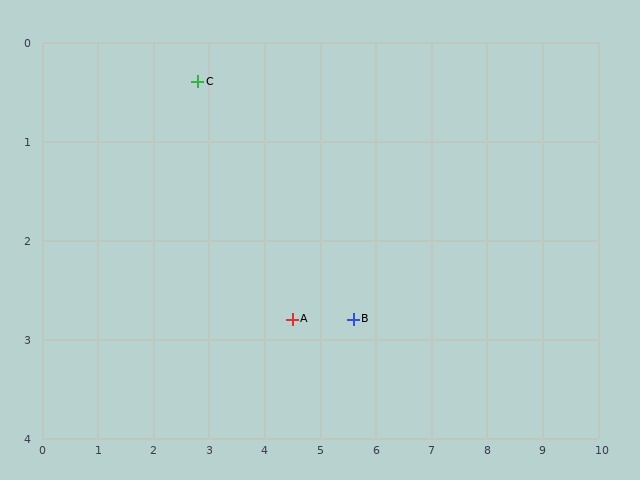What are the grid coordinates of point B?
Point B is at approximately (5.6, 2.8).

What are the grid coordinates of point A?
Point A is at approximately (4.5, 2.8).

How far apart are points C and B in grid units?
Points C and B are about 3.7 grid units apart.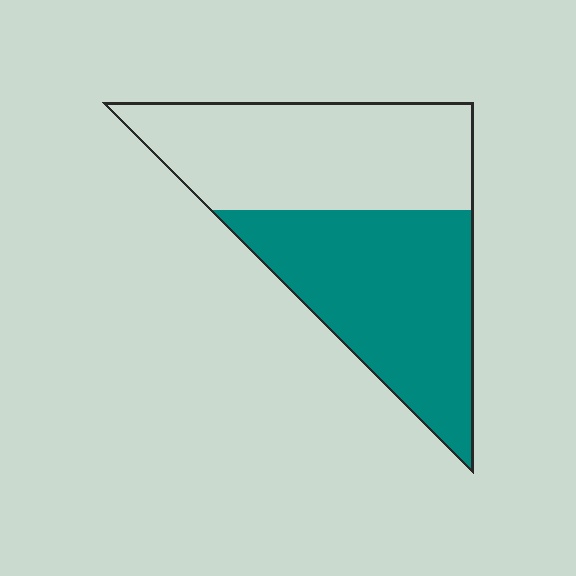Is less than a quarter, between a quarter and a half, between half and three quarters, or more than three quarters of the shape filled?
Between half and three quarters.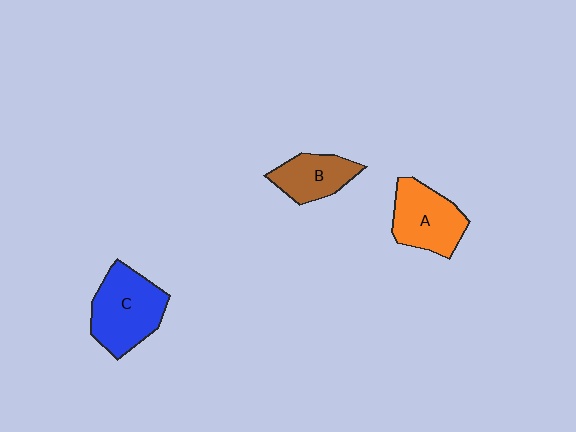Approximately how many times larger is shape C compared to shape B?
Approximately 1.6 times.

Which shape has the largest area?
Shape C (blue).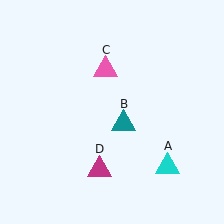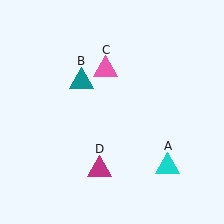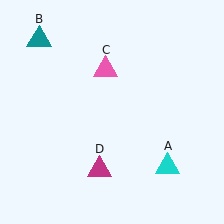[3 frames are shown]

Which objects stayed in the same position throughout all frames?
Cyan triangle (object A) and pink triangle (object C) and magenta triangle (object D) remained stationary.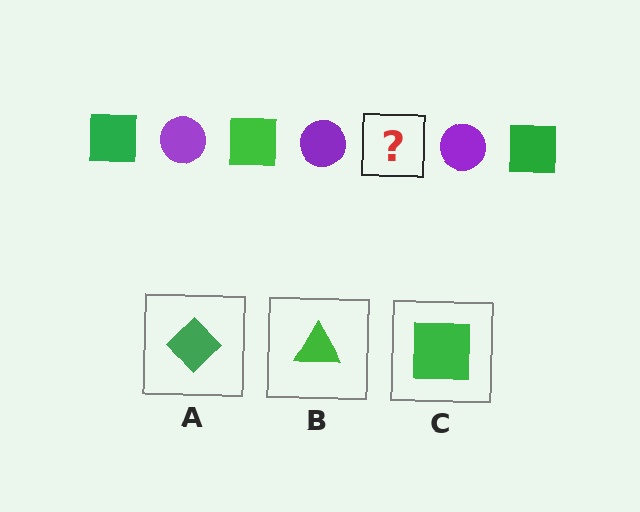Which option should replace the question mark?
Option C.